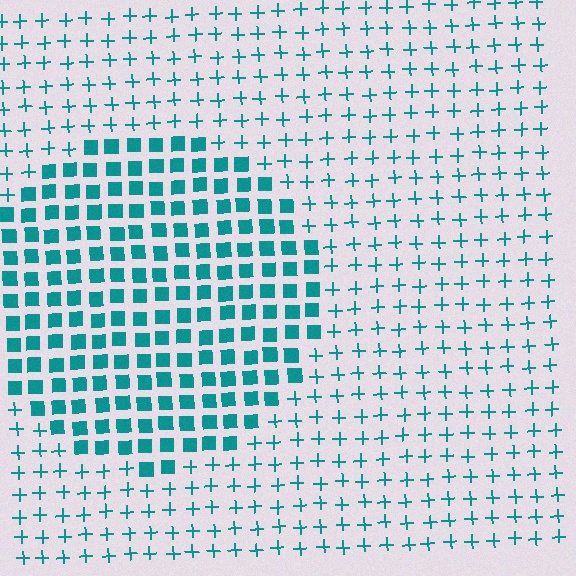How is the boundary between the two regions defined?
The boundary is defined by a change in element shape: squares inside vs. plus signs outside. All elements share the same color and spacing.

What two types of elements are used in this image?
The image uses squares inside the circle region and plus signs outside it.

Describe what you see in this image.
The image is filled with small teal elements arranged in a uniform grid. A circle-shaped region contains squares, while the surrounding area contains plus signs. The boundary is defined purely by the change in element shape.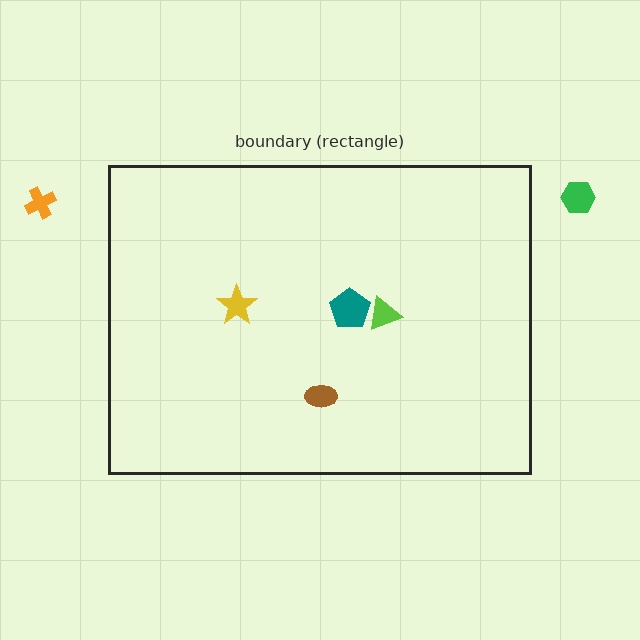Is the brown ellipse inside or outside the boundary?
Inside.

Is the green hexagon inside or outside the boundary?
Outside.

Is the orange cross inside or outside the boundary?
Outside.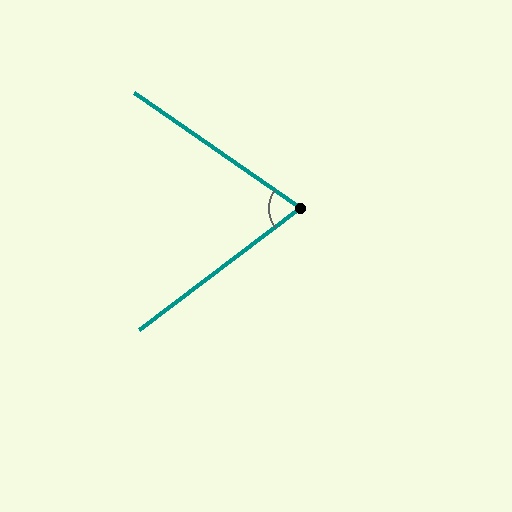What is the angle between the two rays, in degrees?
Approximately 72 degrees.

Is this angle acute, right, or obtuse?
It is acute.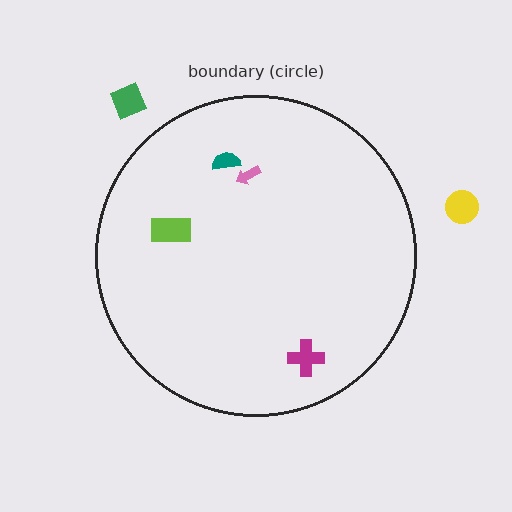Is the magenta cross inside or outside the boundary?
Inside.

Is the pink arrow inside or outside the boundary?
Inside.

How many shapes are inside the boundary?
4 inside, 2 outside.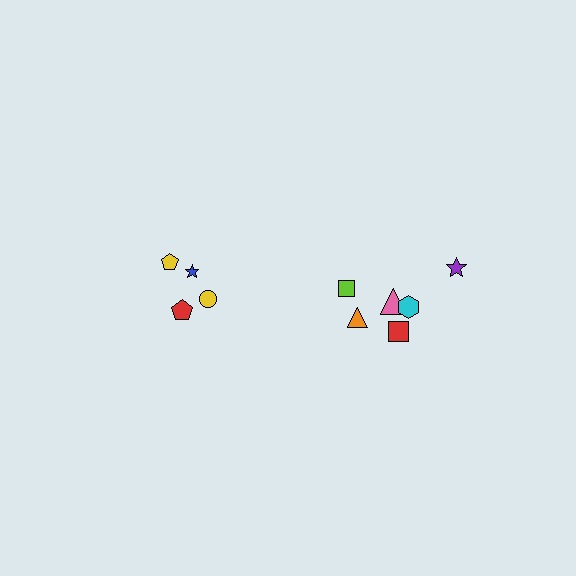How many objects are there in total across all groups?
There are 10 objects.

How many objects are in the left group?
There are 4 objects.